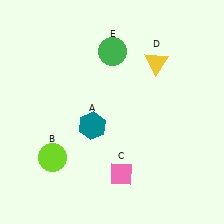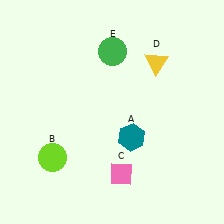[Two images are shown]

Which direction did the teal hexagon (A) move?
The teal hexagon (A) moved right.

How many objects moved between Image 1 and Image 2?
1 object moved between the two images.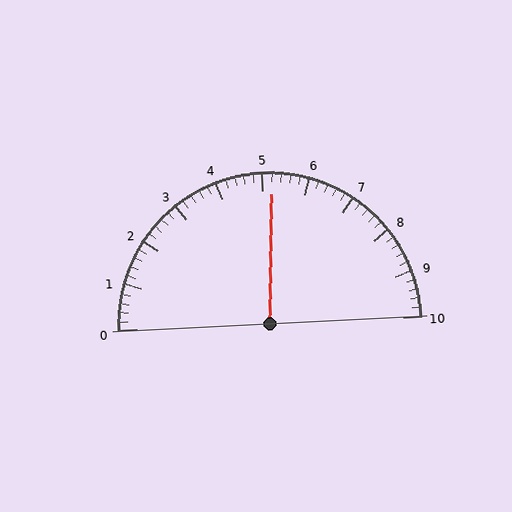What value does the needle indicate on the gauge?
The needle indicates approximately 5.2.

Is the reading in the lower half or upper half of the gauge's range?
The reading is in the upper half of the range (0 to 10).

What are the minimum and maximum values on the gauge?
The gauge ranges from 0 to 10.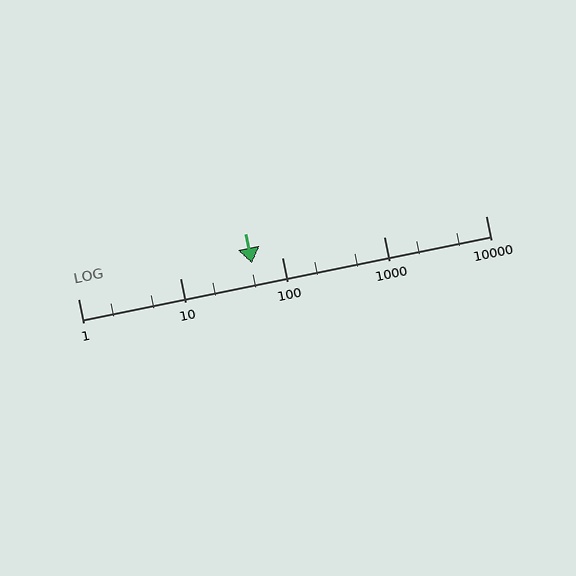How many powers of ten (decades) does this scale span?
The scale spans 4 decades, from 1 to 10000.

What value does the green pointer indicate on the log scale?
The pointer indicates approximately 51.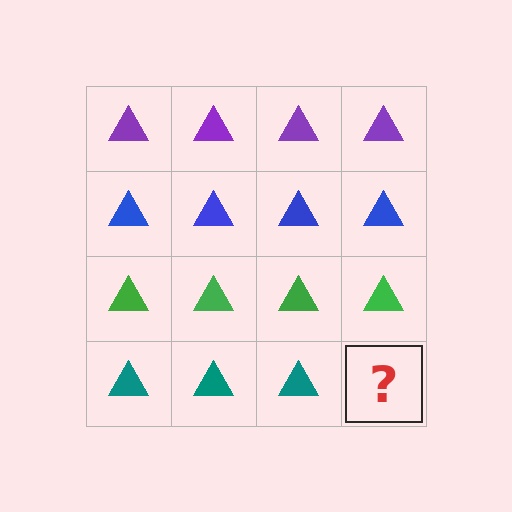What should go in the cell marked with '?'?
The missing cell should contain a teal triangle.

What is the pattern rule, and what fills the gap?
The rule is that each row has a consistent color. The gap should be filled with a teal triangle.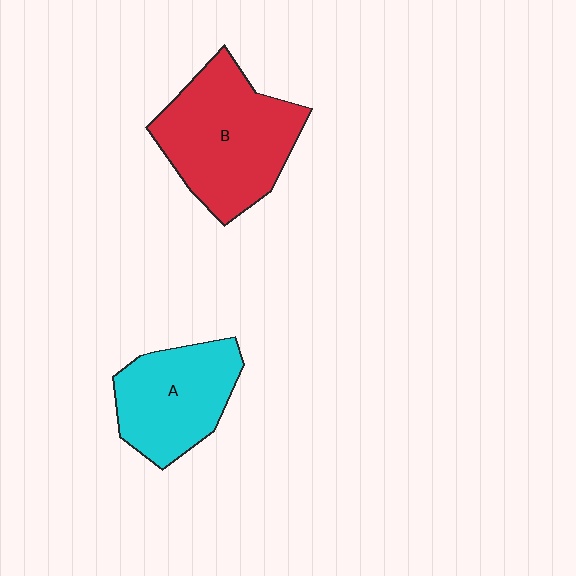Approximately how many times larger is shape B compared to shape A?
Approximately 1.3 times.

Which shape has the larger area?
Shape B (red).